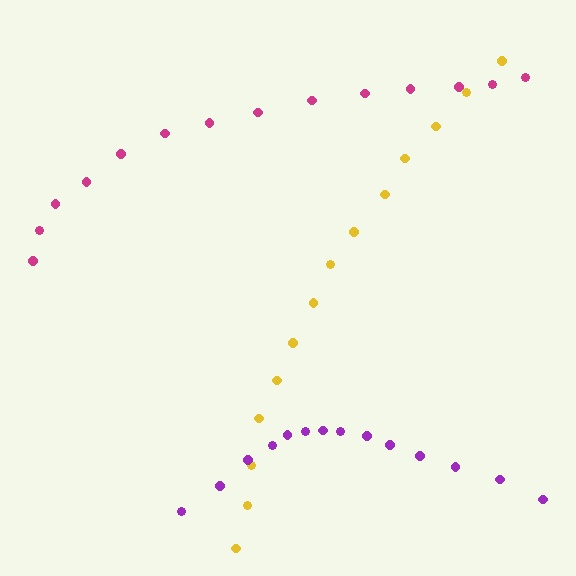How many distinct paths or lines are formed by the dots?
There are 3 distinct paths.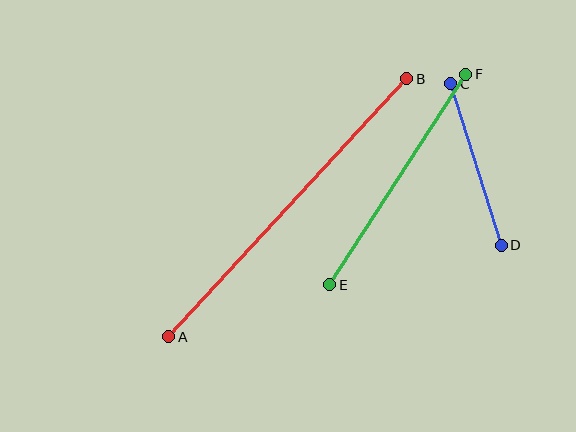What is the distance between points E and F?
The distance is approximately 251 pixels.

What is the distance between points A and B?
The distance is approximately 351 pixels.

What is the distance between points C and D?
The distance is approximately 169 pixels.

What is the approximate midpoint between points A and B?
The midpoint is at approximately (288, 208) pixels.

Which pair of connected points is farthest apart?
Points A and B are farthest apart.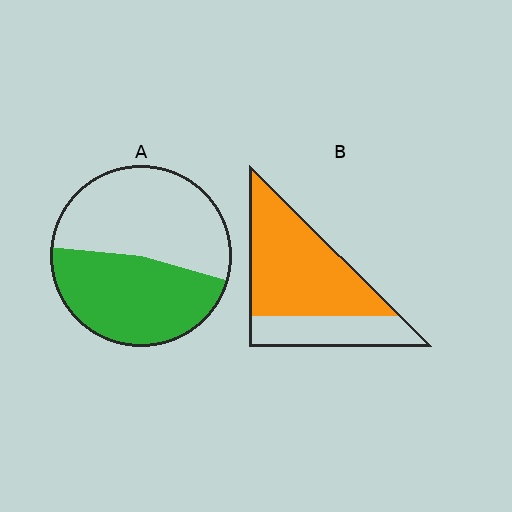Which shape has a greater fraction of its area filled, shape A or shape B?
Shape B.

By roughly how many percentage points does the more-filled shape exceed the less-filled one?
By roughly 20 percentage points (B over A).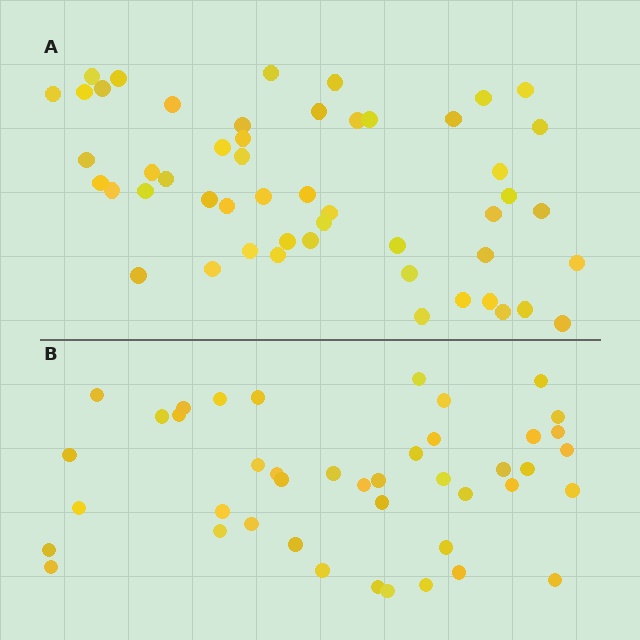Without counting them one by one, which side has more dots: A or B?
Region A (the top region) has more dots.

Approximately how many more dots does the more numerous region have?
Region A has roughly 8 or so more dots than region B.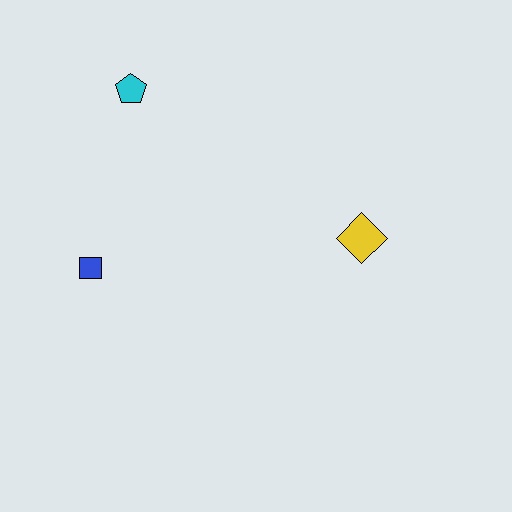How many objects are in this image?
There are 3 objects.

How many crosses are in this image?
There are no crosses.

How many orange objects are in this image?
There are no orange objects.